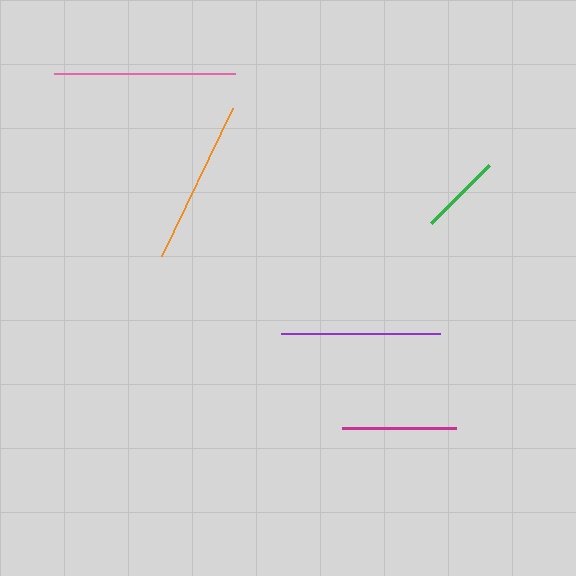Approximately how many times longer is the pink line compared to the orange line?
The pink line is approximately 1.1 times the length of the orange line.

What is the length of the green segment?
The green segment is approximately 82 pixels long.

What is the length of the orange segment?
The orange segment is approximately 164 pixels long.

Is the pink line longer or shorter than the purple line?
The pink line is longer than the purple line.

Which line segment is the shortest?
The green line is the shortest at approximately 82 pixels.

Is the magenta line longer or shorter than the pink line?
The pink line is longer than the magenta line.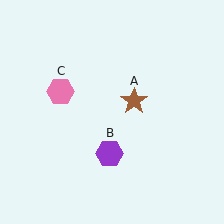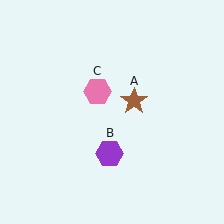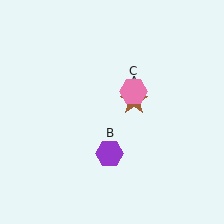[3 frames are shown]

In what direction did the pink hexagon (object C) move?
The pink hexagon (object C) moved right.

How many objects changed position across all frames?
1 object changed position: pink hexagon (object C).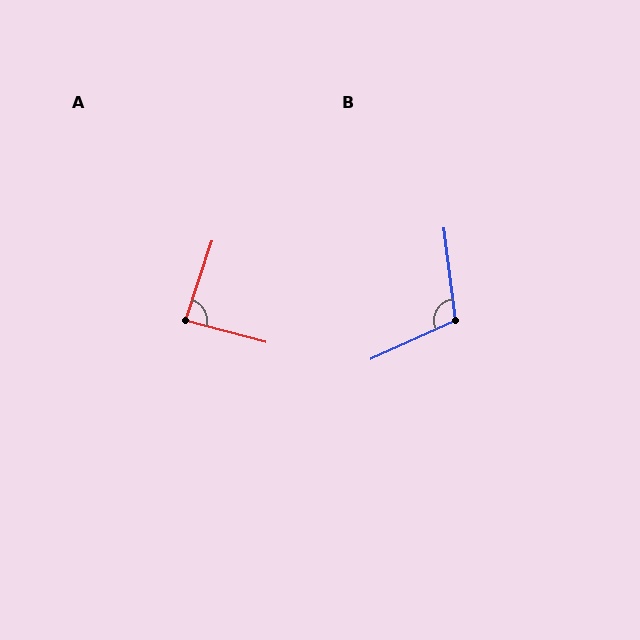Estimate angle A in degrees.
Approximately 87 degrees.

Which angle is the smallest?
A, at approximately 87 degrees.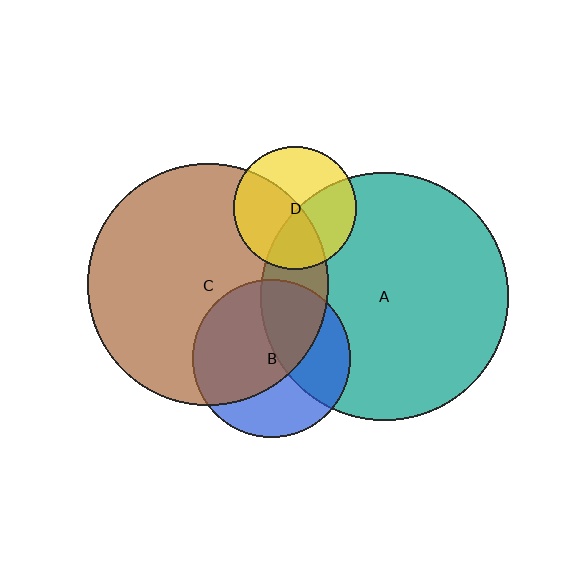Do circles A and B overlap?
Yes.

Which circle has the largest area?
Circle A (teal).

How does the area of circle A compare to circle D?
Approximately 4.0 times.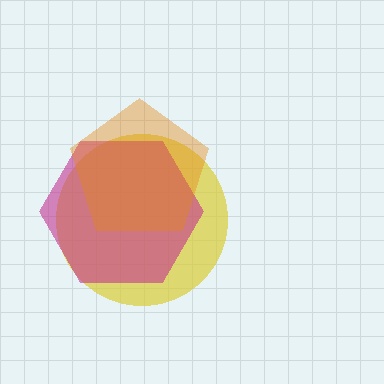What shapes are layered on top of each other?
The layered shapes are: a yellow circle, a magenta hexagon, an orange pentagon.